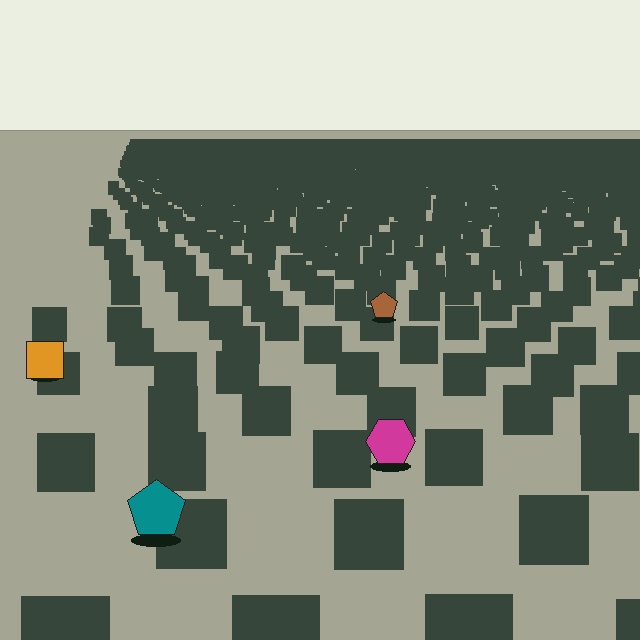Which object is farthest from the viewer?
The brown pentagon is farthest from the viewer. It appears smaller and the ground texture around it is denser.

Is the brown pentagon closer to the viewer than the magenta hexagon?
No. The magenta hexagon is closer — you can tell from the texture gradient: the ground texture is coarser near it.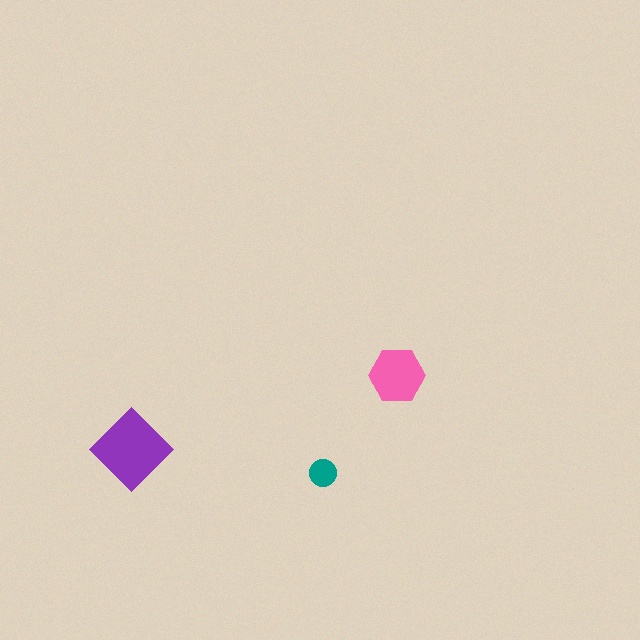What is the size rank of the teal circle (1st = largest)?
3rd.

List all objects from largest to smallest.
The purple diamond, the pink hexagon, the teal circle.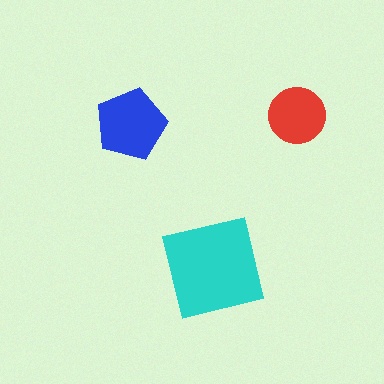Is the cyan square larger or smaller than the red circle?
Larger.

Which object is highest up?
The red circle is topmost.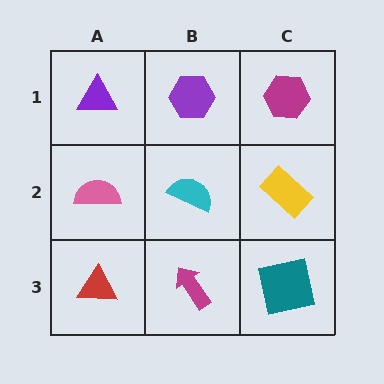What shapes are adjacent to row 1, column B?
A cyan semicircle (row 2, column B), a purple triangle (row 1, column A), a magenta hexagon (row 1, column C).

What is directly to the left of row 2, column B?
A pink semicircle.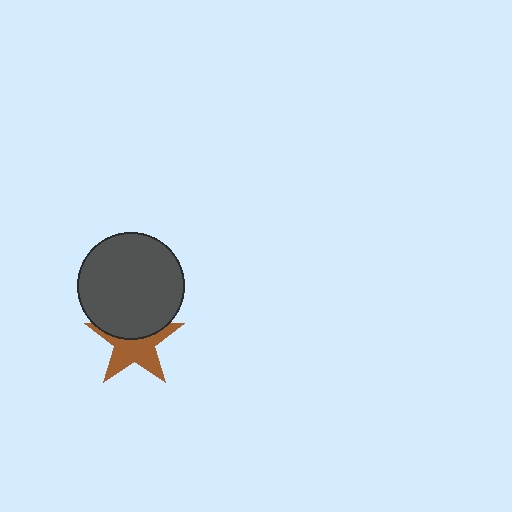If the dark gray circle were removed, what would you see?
You would see the complete brown star.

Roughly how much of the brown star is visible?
About half of it is visible (roughly 59%).